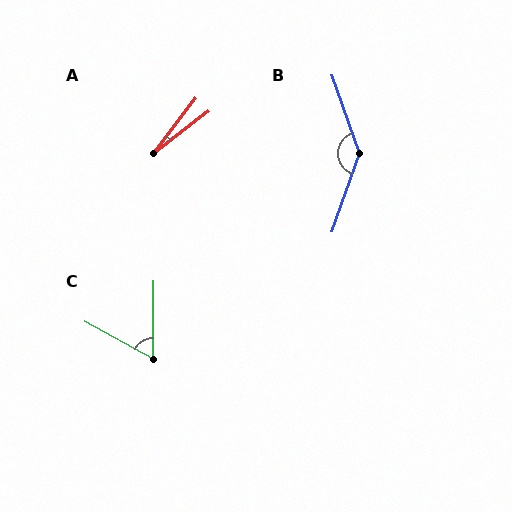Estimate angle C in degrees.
Approximately 62 degrees.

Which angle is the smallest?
A, at approximately 15 degrees.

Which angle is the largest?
B, at approximately 141 degrees.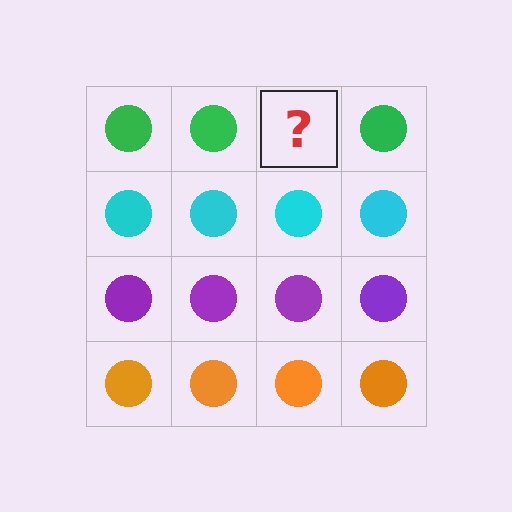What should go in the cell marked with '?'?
The missing cell should contain a green circle.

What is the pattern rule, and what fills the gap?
The rule is that each row has a consistent color. The gap should be filled with a green circle.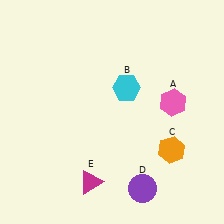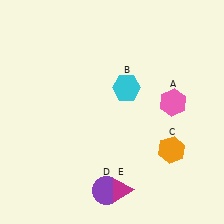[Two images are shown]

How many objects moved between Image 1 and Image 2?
2 objects moved between the two images.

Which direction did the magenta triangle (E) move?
The magenta triangle (E) moved right.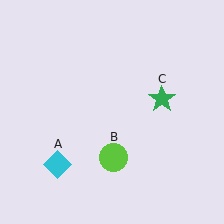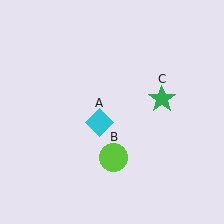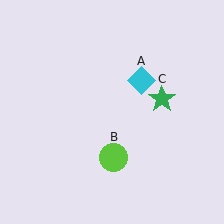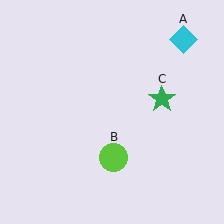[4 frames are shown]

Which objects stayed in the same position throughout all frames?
Lime circle (object B) and green star (object C) remained stationary.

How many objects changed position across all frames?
1 object changed position: cyan diamond (object A).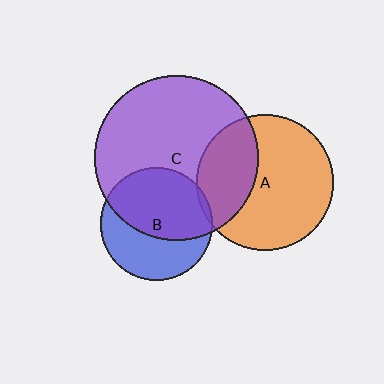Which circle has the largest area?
Circle C (purple).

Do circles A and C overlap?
Yes.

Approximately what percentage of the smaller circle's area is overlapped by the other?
Approximately 35%.